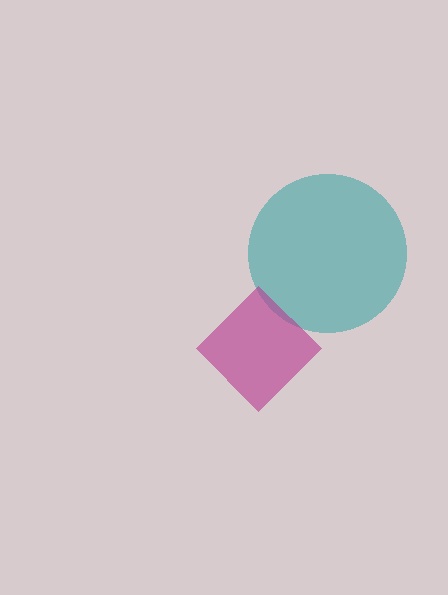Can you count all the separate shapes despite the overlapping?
Yes, there are 2 separate shapes.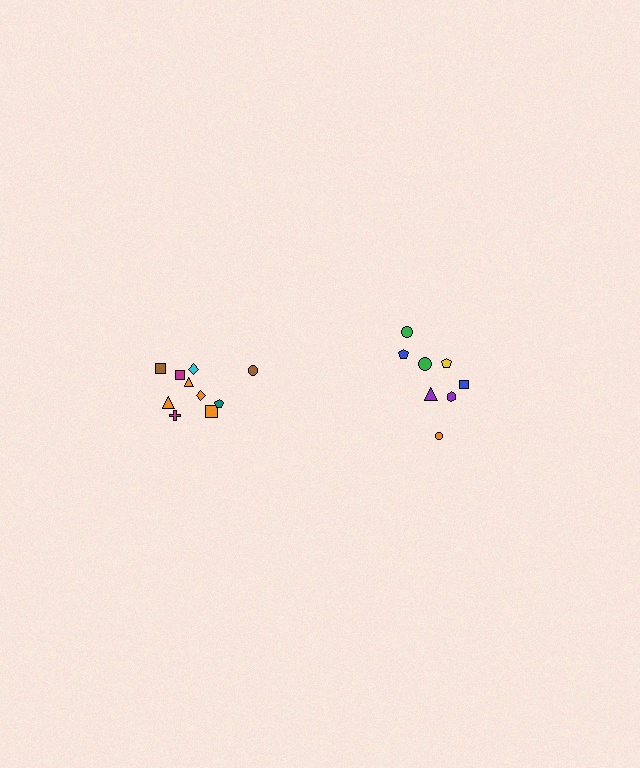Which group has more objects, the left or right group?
The left group.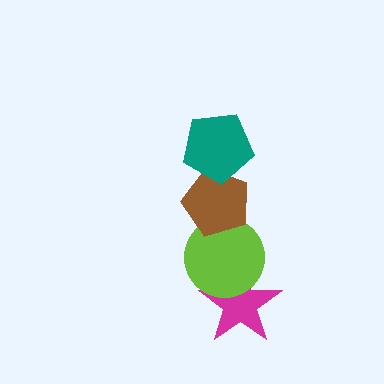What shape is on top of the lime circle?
The brown pentagon is on top of the lime circle.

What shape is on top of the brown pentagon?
The teal pentagon is on top of the brown pentagon.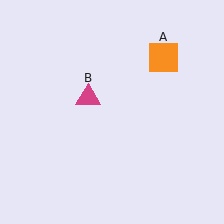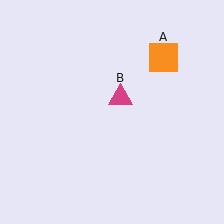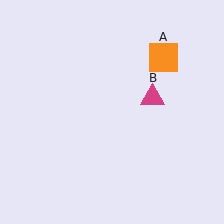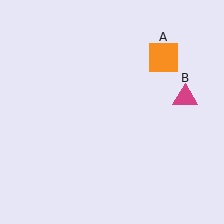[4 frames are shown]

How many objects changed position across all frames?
1 object changed position: magenta triangle (object B).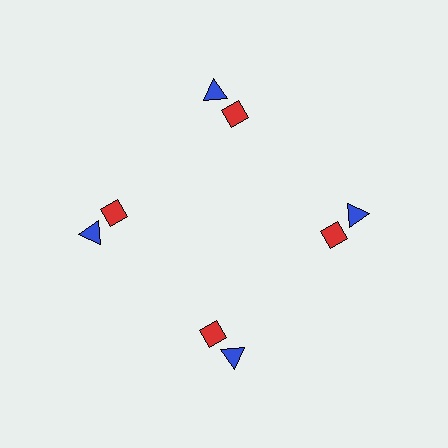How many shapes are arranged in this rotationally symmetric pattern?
There are 8 shapes, arranged in 4 groups of 2.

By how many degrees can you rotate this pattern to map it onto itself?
The pattern maps onto itself every 90 degrees of rotation.